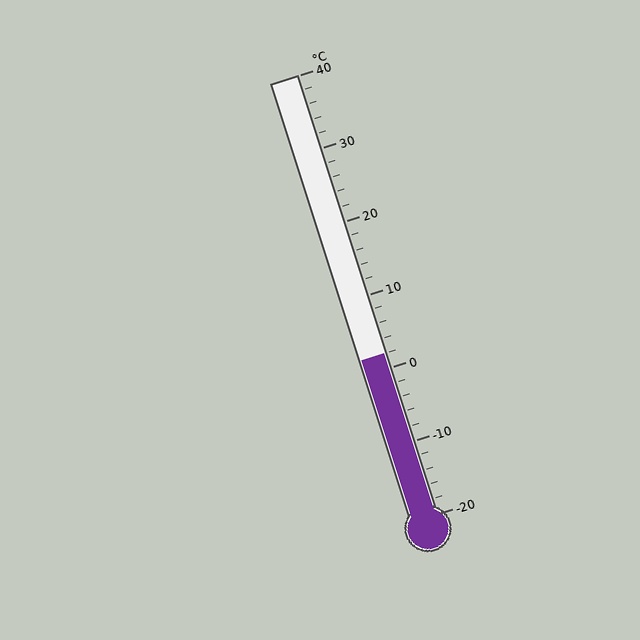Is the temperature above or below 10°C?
The temperature is below 10°C.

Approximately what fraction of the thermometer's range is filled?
The thermometer is filled to approximately 35% of its range.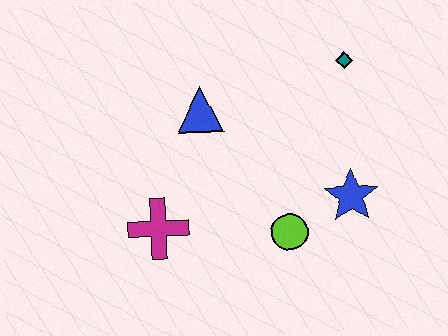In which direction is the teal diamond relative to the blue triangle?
The teal diamond is to the right of the blue triangle.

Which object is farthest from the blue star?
The magenta cross is farthest from the blue star.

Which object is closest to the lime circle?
The blue star is closest to the lime circle.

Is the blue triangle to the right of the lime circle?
No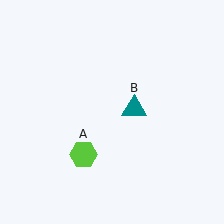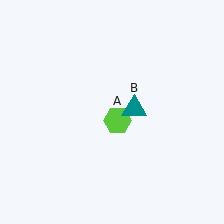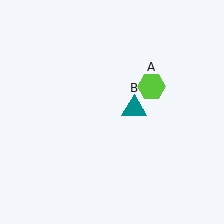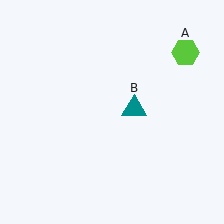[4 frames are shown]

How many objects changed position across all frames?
1 object changed position: lime hexagon (object A).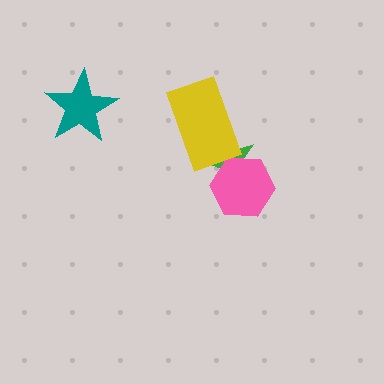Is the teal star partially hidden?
No, no other shape covers it.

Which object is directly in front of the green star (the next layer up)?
The pink hexagon is directly in front of the green star.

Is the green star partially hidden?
Yes, it is partially covered by another shape.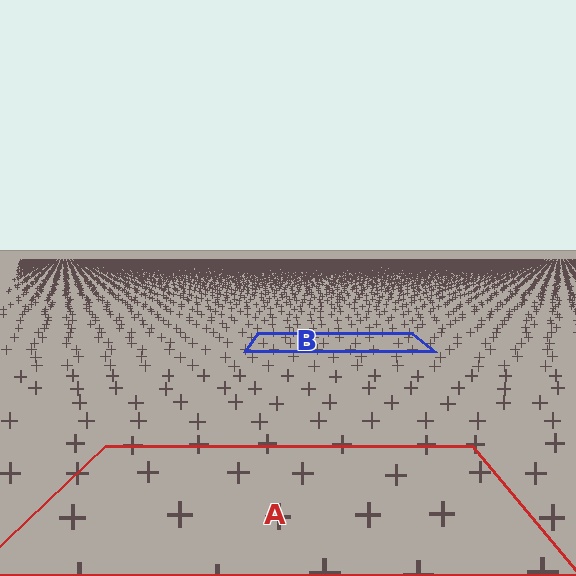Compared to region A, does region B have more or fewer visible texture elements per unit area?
Region B has more texture elements per unit area — they are packed more densely because it is farther away.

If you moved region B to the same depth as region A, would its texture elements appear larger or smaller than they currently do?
They would appear larger. At a closer depth, the same texture elements are projected at a bigger on-screen size.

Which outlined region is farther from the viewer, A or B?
Region B is farther from the viewer — the texture elements inside it appear smaller and more densely packed.